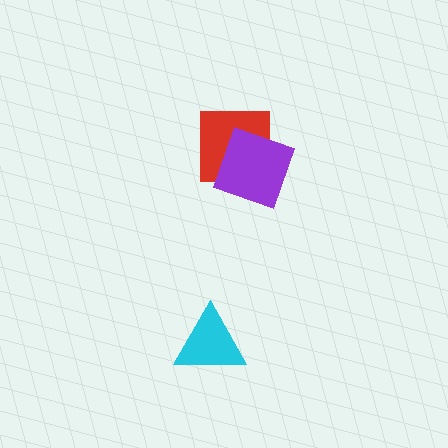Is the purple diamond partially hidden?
No, no other shape covers it.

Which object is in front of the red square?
The purple diamond is in front of the red square.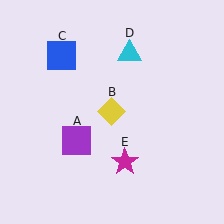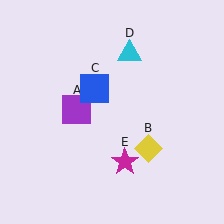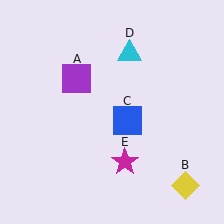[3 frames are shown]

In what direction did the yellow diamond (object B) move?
The yellow diamond (object B) moved down and to the right.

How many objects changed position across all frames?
3 objects changed position: purple square (object A), yellow diamond (object B), blue square (object C).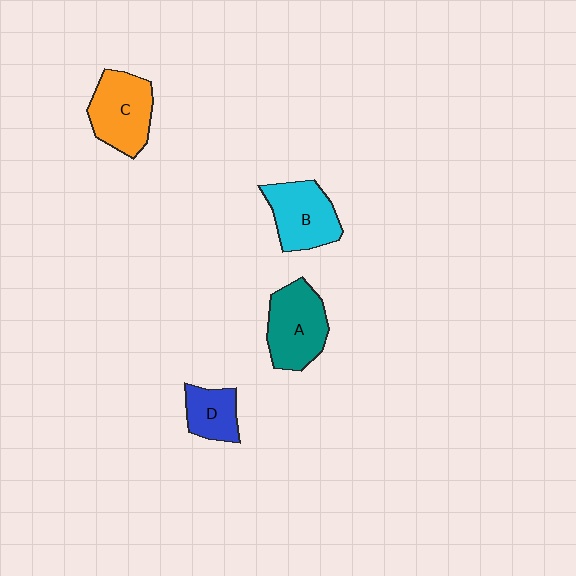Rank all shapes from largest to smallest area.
From largest to smallest: A (teal), C (orange), B (cyan), D (blue).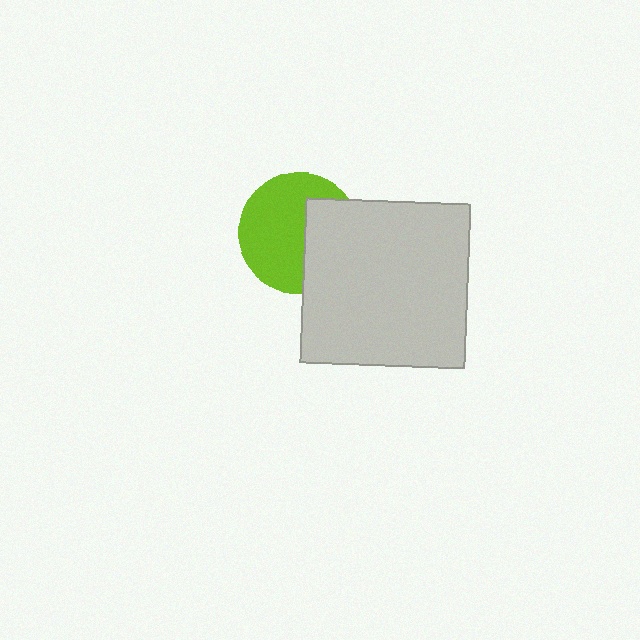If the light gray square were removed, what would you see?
You would see the complete lime circle.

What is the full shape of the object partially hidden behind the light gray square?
The partially hidden object is a lime circle.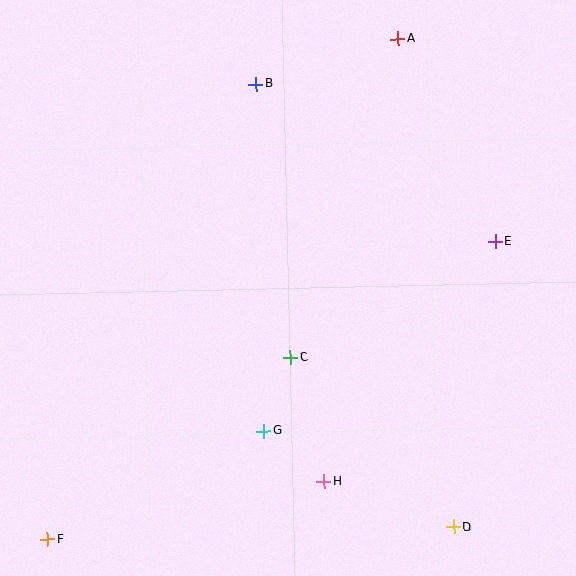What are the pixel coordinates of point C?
Point C is at (290, 357).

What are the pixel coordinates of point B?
Point B is at (256, 84).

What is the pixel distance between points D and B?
The distance between D and B is 485 pixels.